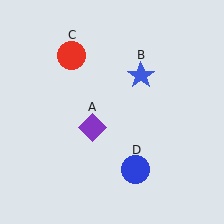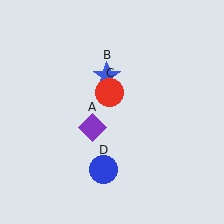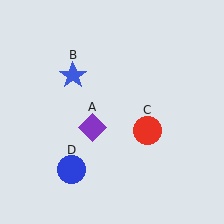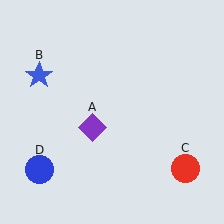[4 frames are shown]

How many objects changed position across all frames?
3 objects changed position: blue star (object B), red circle (object C), blue circle (object D).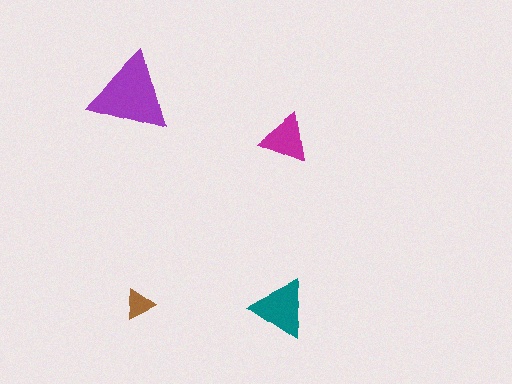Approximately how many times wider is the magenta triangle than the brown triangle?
About 1.5 times wider.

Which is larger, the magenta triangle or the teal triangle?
The teal one.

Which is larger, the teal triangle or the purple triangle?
The purple one.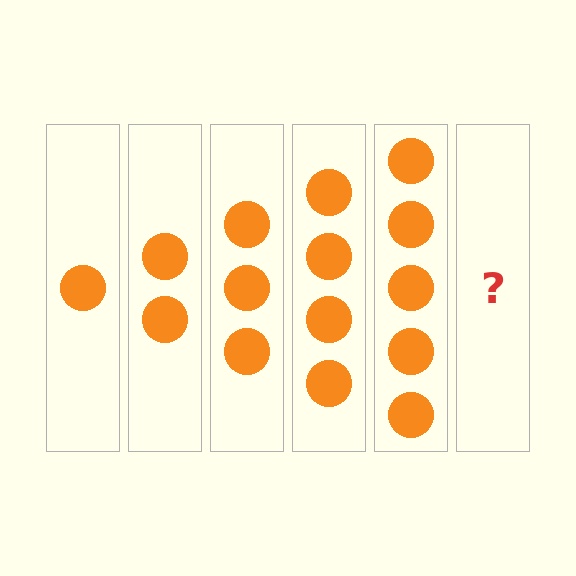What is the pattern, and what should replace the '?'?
The pattern is that each step adds one more circle. The '?' should be 6 circles.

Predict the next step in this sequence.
The next step is 6 circles.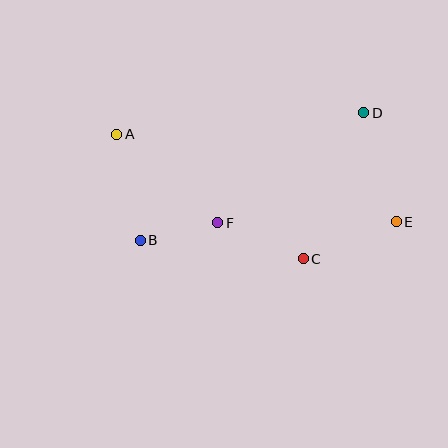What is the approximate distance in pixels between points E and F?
The distance between E and F is approximately 179 pixels.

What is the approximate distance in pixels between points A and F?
The distance between A and F is approximately 134 pixels.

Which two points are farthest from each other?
Points A and E are farthest from each other.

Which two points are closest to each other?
Points B and F are closest to each other.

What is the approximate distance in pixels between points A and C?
The distance between A and C is approximately 224 pixels.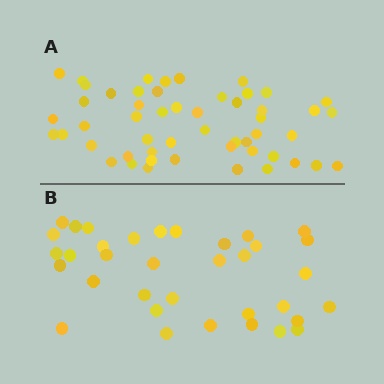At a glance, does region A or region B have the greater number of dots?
Region A (the top region) has more dots.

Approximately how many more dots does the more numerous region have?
Region A has approximately 15 more dots than region B.